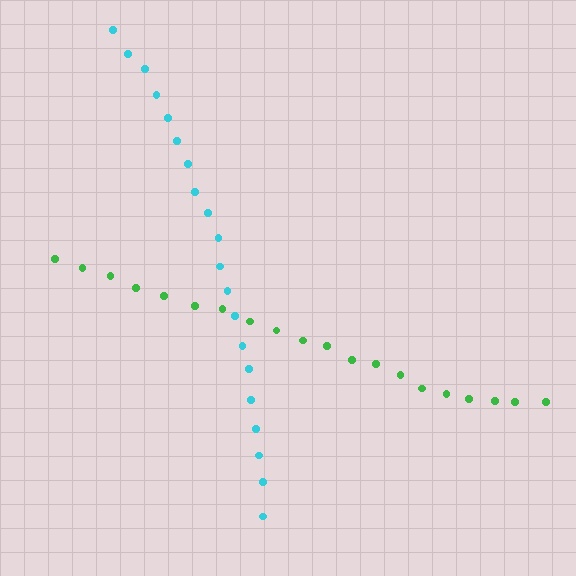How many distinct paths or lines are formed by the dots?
There are 2 distinct paths.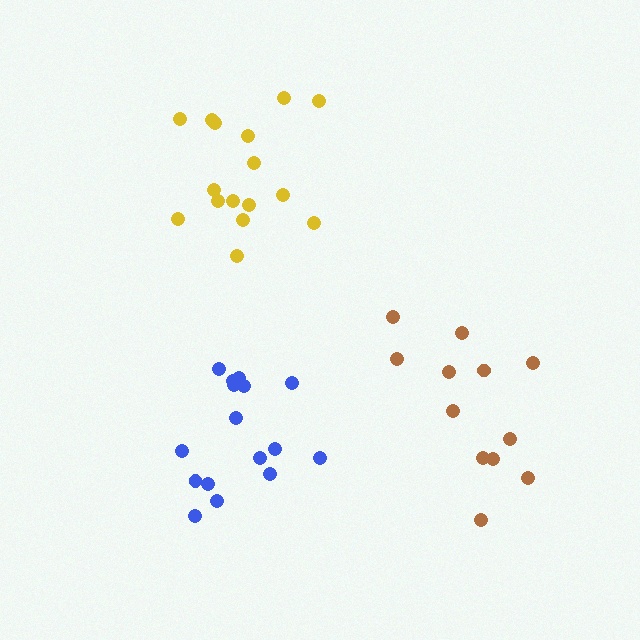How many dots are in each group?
Group 1: 12 dots, Group 2: 16 dots, Group 3: 16 dots (44 total).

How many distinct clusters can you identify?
There are 3 distinct clusters.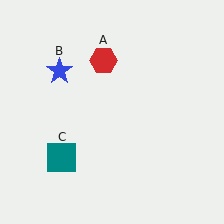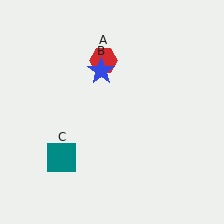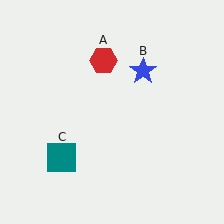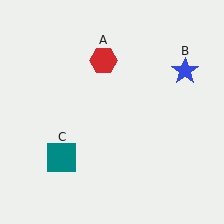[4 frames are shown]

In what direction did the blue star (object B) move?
The blue star (object B) moved right.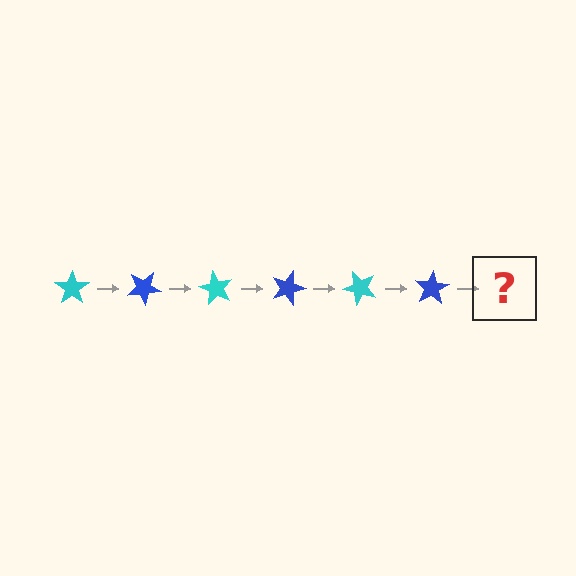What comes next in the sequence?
The next element should be a cyan star, rotated 180 degrees from the start.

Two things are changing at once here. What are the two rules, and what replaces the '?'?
The two rules are that it rotates 30 degrees each step and the color cycles through cyan and blue. The '?' should be a cyan star, rotated 180 degrees from the start.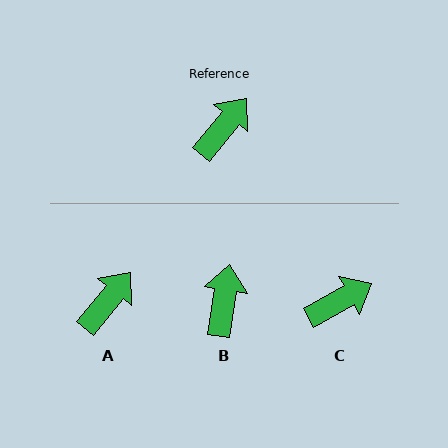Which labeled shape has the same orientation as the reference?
A.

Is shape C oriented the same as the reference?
No, it is off by about 22 degrees.